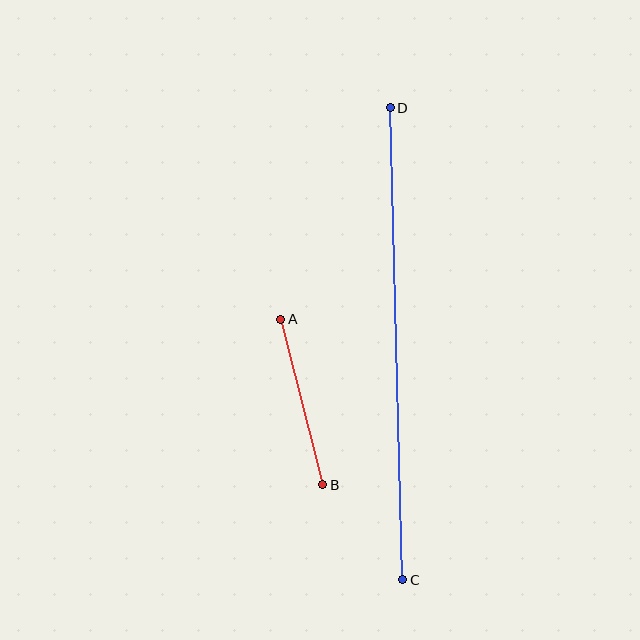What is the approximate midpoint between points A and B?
The midpoint is at approximately (302, 402) pixels.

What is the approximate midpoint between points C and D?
The midpoint is at approximately (396, 344) pixels.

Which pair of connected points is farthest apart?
Points C and D are farthest apart.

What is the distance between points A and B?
The distance is approximately 171 pixels.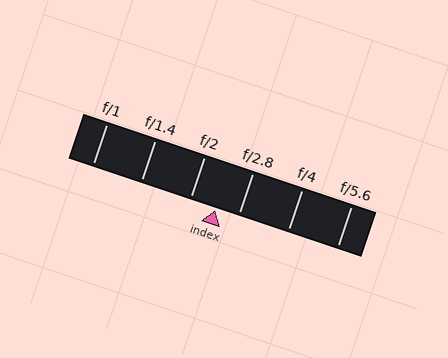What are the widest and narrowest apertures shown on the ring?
The widest aperture shown is f/1 and the narrowest is f/5.6.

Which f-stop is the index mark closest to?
The index mark is closest to f/2.8.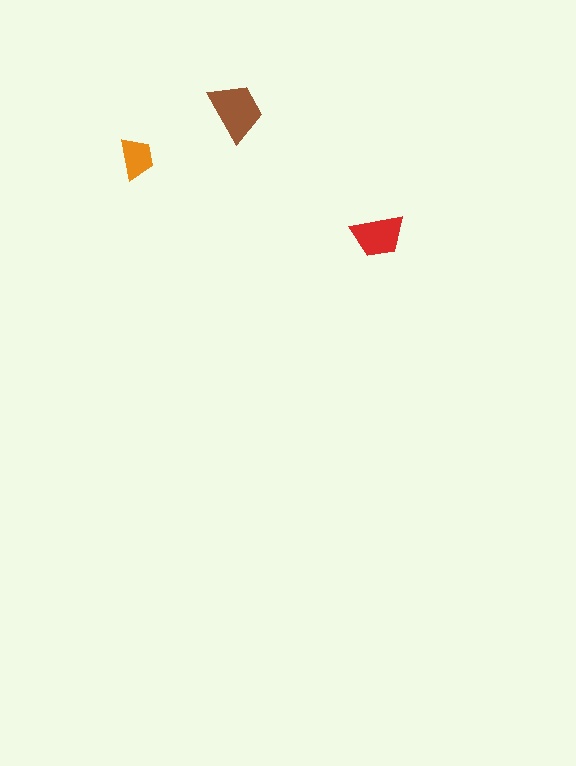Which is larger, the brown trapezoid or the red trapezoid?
The brown one.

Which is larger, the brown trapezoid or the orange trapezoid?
The brown one.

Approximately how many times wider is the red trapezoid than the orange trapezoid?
About 1.5 times wider.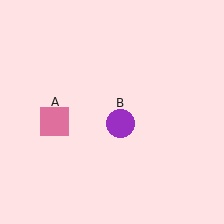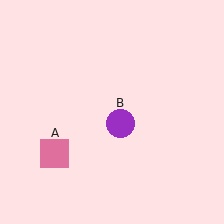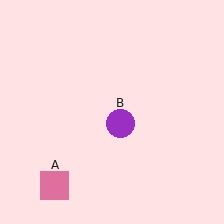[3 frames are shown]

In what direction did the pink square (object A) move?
The pink square (object A) moved down.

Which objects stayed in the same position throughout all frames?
Purple circle (object B) remained stationary.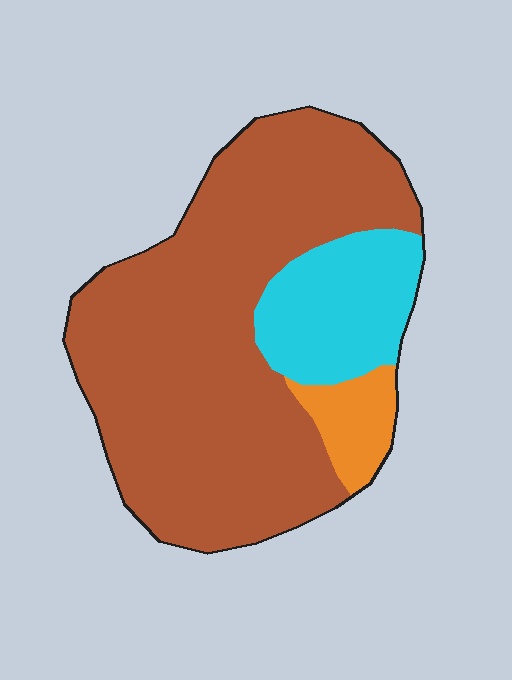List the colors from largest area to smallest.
From largest to smallest: brown, cyan, orange.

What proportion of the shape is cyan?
Cyan covers about 20% of the shape.